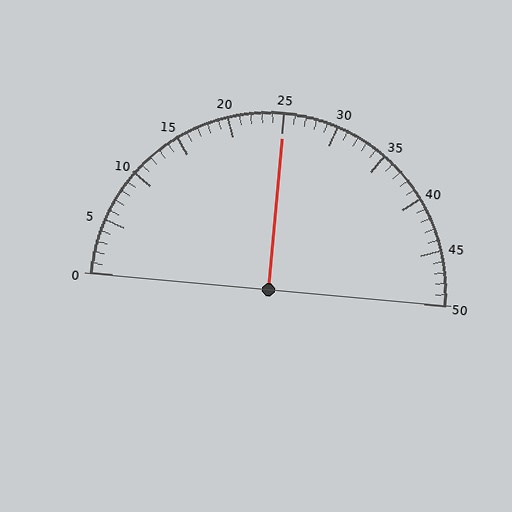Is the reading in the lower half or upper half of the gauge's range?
The reading is in the upper half of the range (0 to 50).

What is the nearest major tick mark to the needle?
The nearest major tick mark is 25.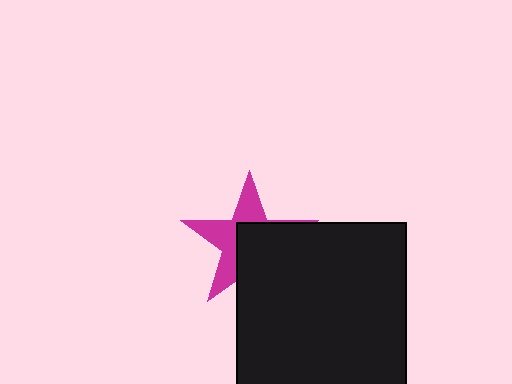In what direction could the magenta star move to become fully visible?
The magenta star could move toward the upper-left. That would shift it out from behind the black rectangle entirely.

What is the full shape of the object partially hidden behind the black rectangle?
The partially hidden object is a magenta star.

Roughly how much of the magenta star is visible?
About half of it is visible (roughly 47%).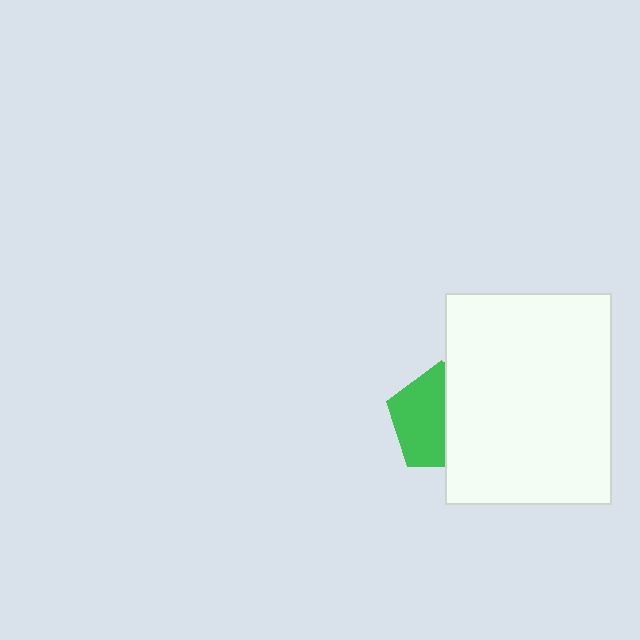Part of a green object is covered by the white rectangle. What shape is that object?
It is a pentagon.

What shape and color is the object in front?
The object in front is a white rectangle.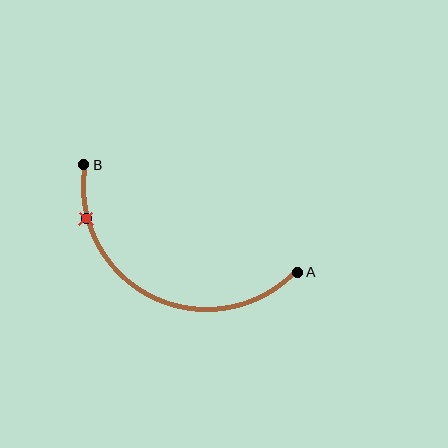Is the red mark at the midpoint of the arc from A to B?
No. The red mark lies on the arc but is closer to endpoint B. The arc midpoint would be at the point on the curve equidistant along the arc from both A and B.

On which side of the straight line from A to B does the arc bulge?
The arc bulges below the straight line connecting A and B.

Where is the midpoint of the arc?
The arc midpoint is the point on the curve farthest from the straight line joining A and B. It sits below that line.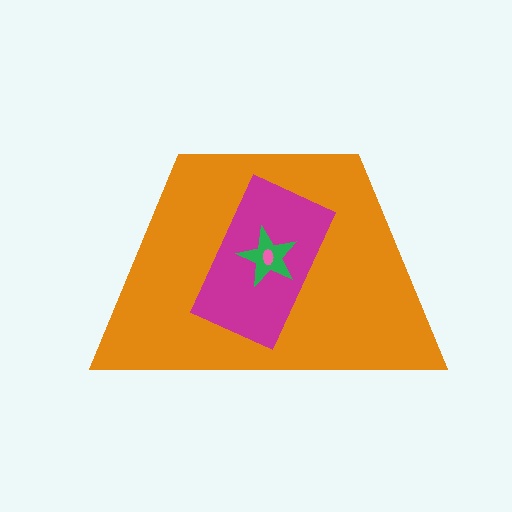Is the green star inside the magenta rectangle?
Yes.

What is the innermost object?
The pink ellipse.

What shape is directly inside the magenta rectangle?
The green star.